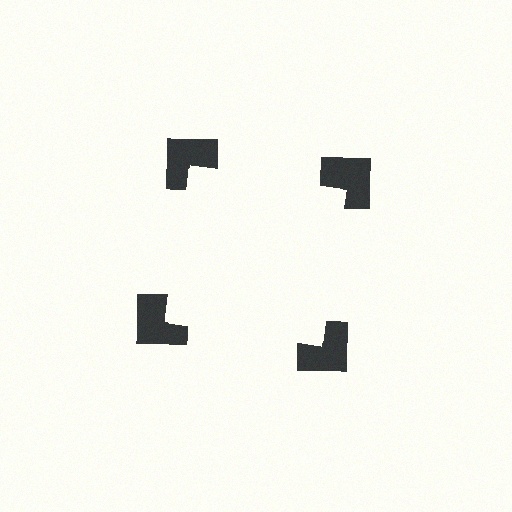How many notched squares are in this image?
There are 4 — one at each vertex of the illusory square.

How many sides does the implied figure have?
4 sides.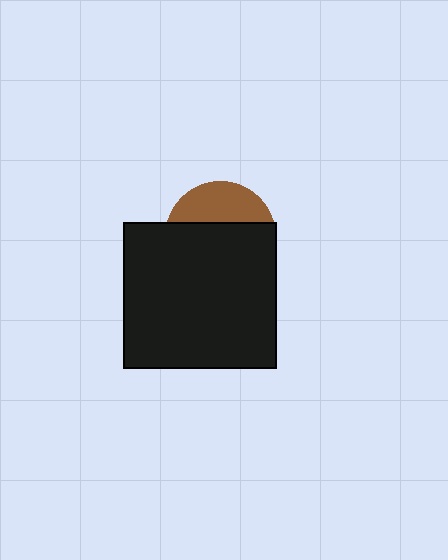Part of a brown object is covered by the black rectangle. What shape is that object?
It is a circle.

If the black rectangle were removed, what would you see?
You would see the complete brown circle.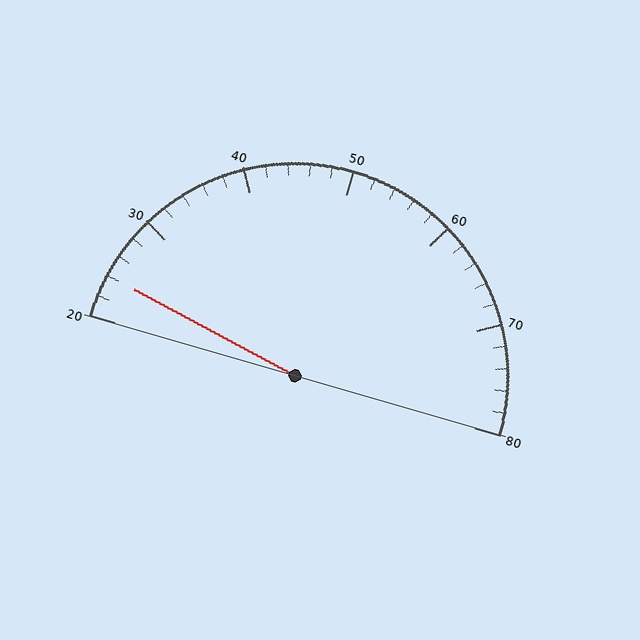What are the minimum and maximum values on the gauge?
The gauge ranges from 20 to 80.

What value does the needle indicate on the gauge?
The needle indicates approximately 24.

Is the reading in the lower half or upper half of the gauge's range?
The reading is in the lower half of the range (20 to 80).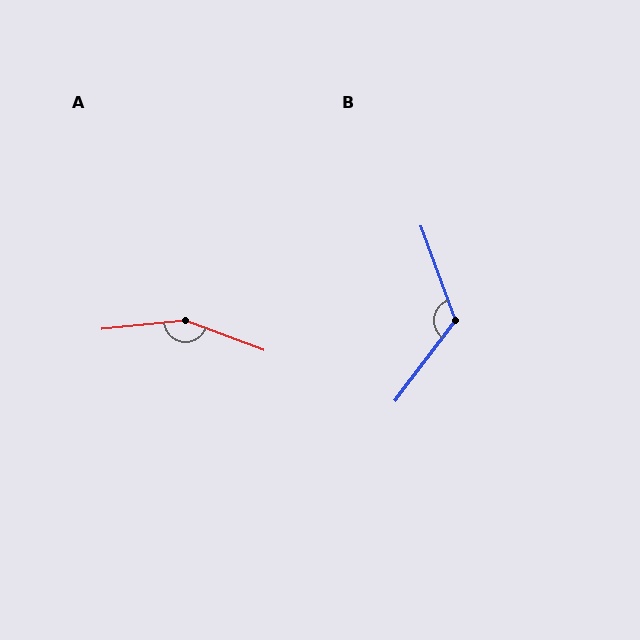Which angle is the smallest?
B, at approximately 123 degrees.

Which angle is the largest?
A, at approximately 153 degrees.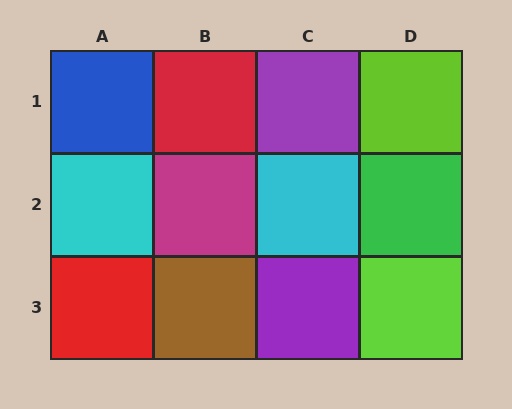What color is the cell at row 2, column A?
Cyan.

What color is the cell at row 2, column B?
Magenta.